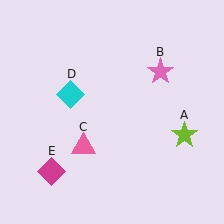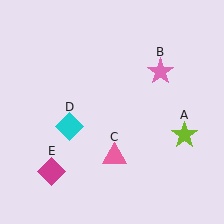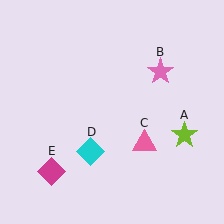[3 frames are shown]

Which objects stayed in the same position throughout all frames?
Lime star (object A) and pink star (object B) and magenta diamond (object E) remained stationary.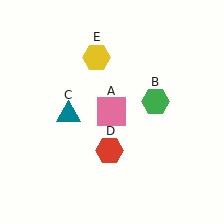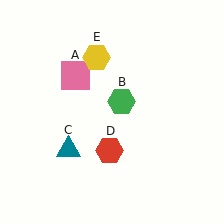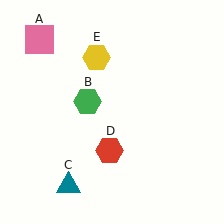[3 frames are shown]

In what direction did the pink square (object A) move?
The pink square (object A) moved up and to the left.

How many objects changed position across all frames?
3 objects changed position: pink square (object A), green hexagon (object B), teal triangle (object C).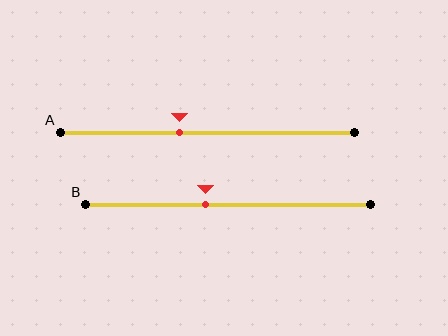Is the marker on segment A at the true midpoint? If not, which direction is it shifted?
No, the marker on segment A is shifted to the left by about 9% of the segment length.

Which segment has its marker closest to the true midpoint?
Segment B has its marker closest to the true midpoint.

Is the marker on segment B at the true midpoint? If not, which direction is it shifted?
No, the marker on segment B is shifted to the left by about 8% of the segment length.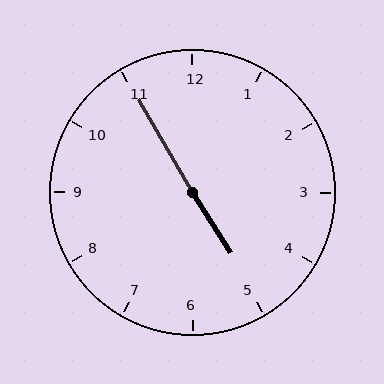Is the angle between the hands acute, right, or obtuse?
It is obtuse.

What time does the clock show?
4:55.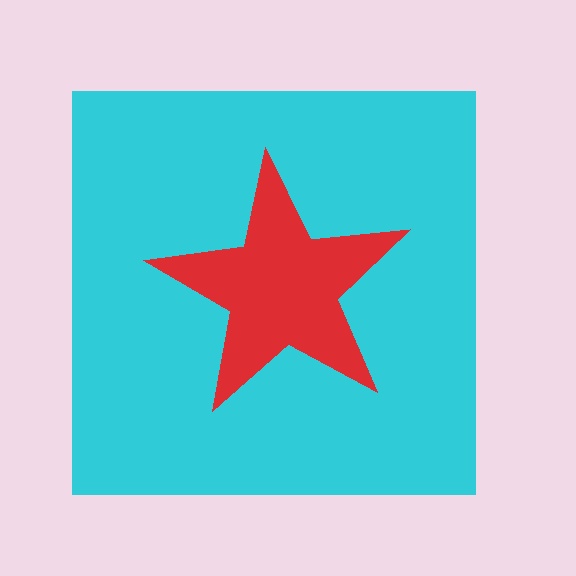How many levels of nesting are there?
2.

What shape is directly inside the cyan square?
The red star.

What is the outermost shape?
The cyan square.